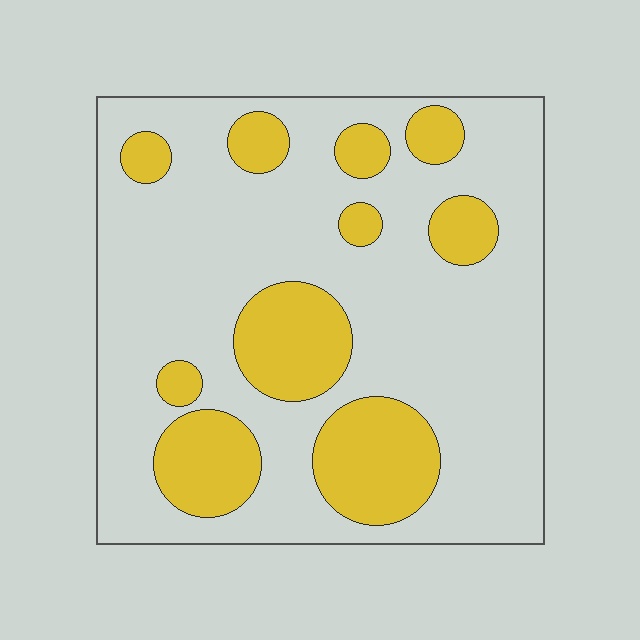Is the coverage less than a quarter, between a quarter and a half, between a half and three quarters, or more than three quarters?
Between a quarter and a half.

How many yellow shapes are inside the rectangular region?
10.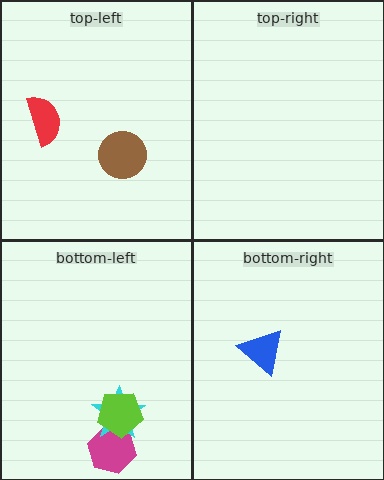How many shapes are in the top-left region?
2.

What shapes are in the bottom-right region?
The blue triangle.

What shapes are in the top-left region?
The brown circle, the red semicircle.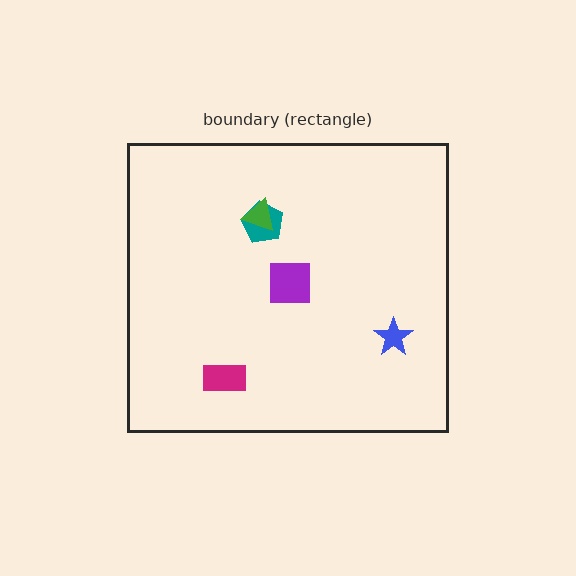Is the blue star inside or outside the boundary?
Inside.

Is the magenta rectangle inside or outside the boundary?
Inside.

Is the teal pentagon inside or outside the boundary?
Inside.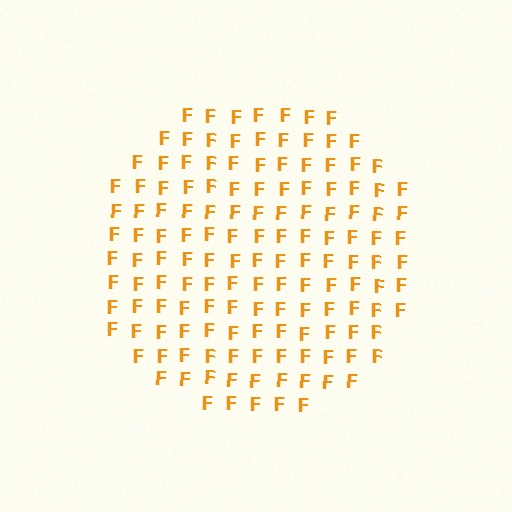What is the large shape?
The large shape is a circle.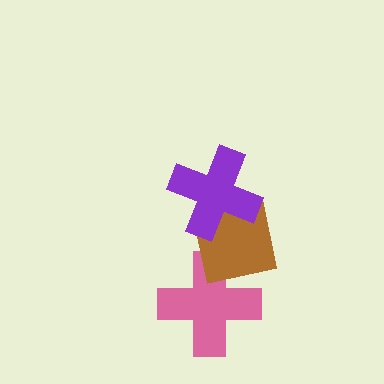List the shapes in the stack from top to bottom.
From top to bottom: the purple cross, the brown square, the pink cross.